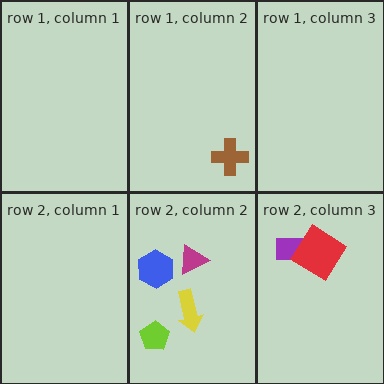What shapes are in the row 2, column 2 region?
The magenta triangle, the blue hexagon, the lime pentagon, the yellow arrow.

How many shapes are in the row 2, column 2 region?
4.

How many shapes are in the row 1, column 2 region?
1.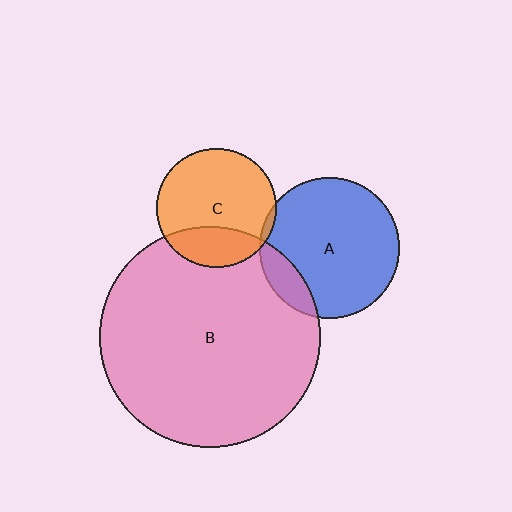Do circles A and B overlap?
Yes.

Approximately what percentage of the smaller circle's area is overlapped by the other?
Approximately 15%.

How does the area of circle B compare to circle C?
Approximately 3.5 times.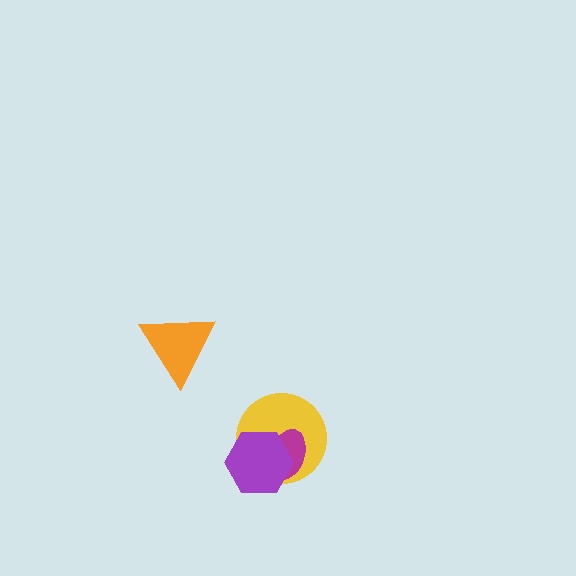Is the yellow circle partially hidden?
Yes, it is partially covered by another shape.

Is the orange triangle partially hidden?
No, no other shape covers it.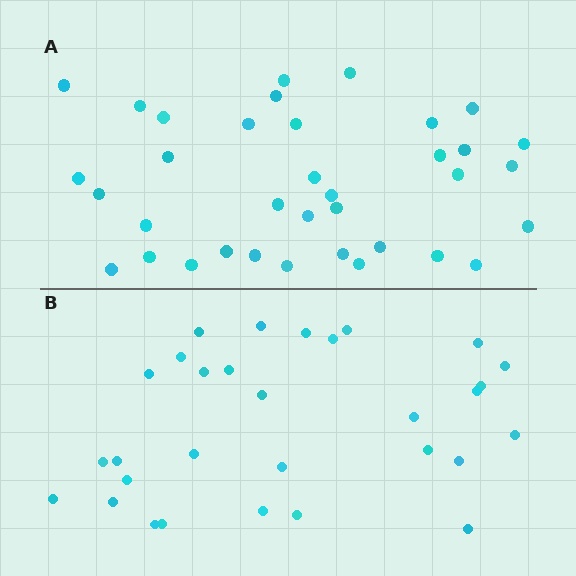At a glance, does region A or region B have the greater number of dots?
Region A (the top region) has more dots.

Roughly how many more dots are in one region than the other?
Region A has about 6 more dots than region B.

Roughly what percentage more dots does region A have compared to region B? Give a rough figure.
About 20% more.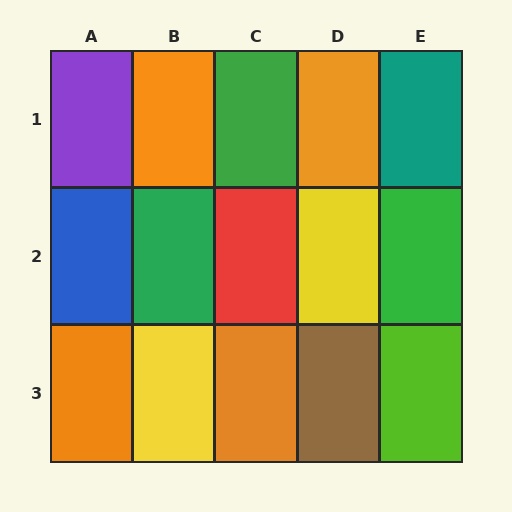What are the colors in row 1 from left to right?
Purple, orange, green, orange, teal.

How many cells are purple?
1 cell is purple.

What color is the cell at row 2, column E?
Green.